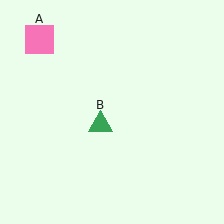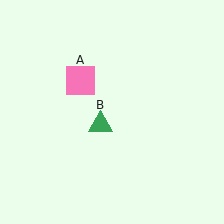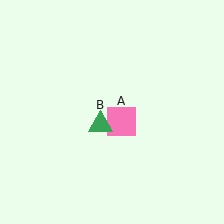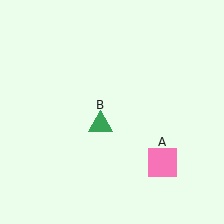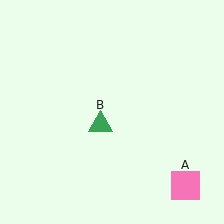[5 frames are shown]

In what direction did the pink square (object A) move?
The pink square (object A) moved down and to the right.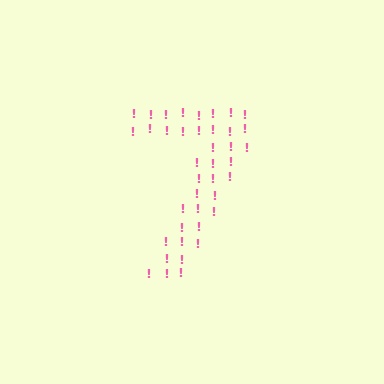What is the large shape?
The large shape is the digit 7.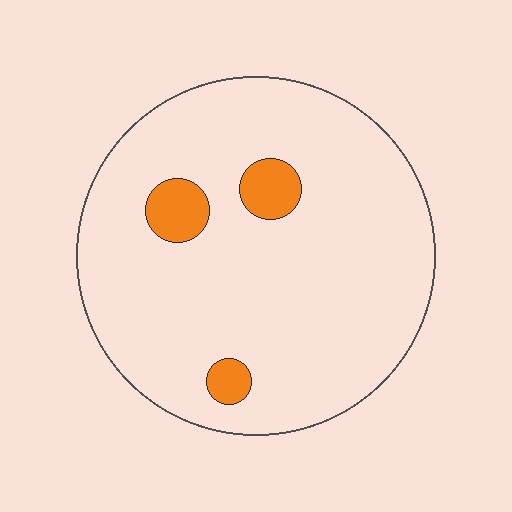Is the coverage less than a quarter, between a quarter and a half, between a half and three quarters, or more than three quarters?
Less than a quarter.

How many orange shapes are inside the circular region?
3.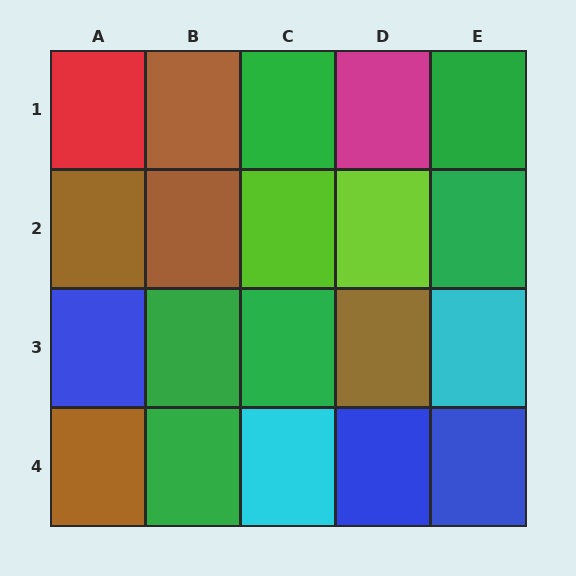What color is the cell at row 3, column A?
Blue.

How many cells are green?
6 cells are green.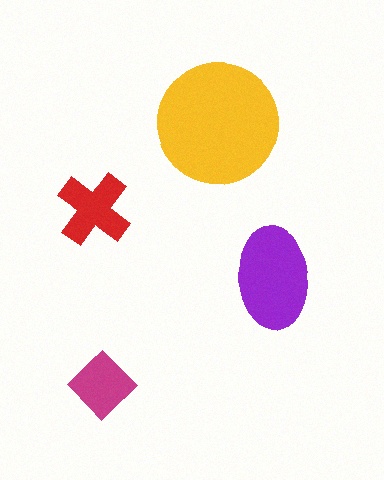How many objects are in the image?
There are 4 objects in the image.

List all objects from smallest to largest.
The magenta diamond, the red cross, the purple ellipse, the yellow circle.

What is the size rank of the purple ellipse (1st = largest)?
2nd.